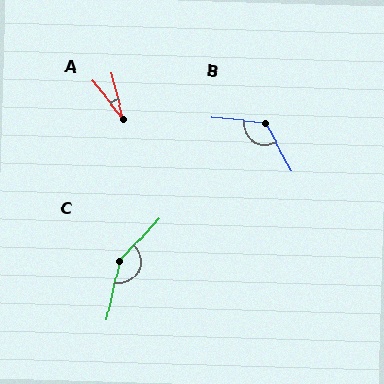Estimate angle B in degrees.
Approximately 125 degrees.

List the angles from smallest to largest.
A (26°), B (125°), C (149°).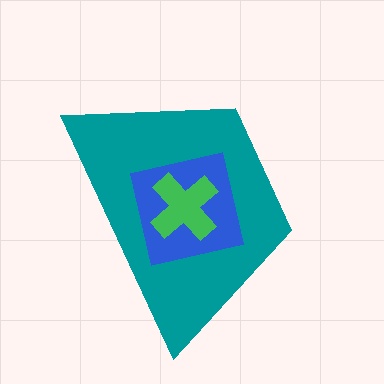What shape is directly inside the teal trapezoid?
The blue square.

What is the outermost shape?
The teal trapezoid.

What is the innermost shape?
The green cross.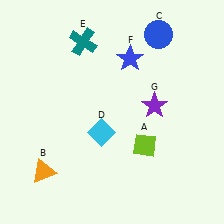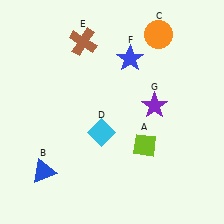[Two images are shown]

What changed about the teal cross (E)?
In Image 1, E is teal. In Image 2, it changed to brown.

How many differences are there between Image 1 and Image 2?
There are 3 differences between the two images.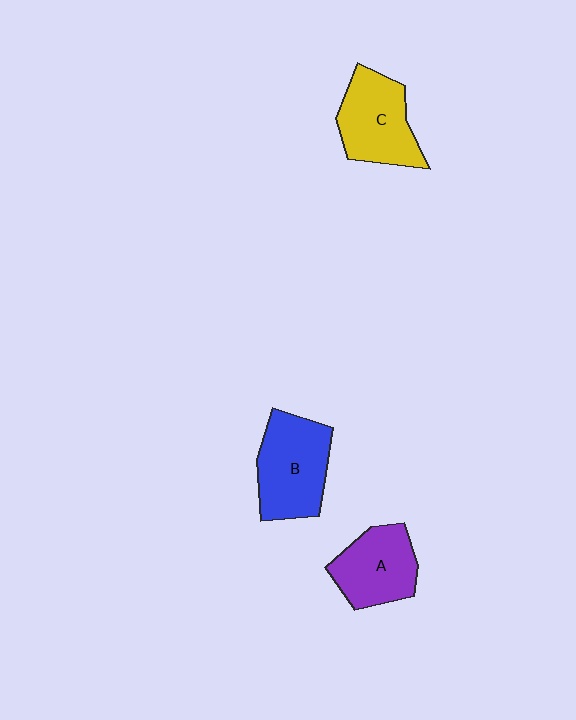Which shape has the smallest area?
Shape A (purple).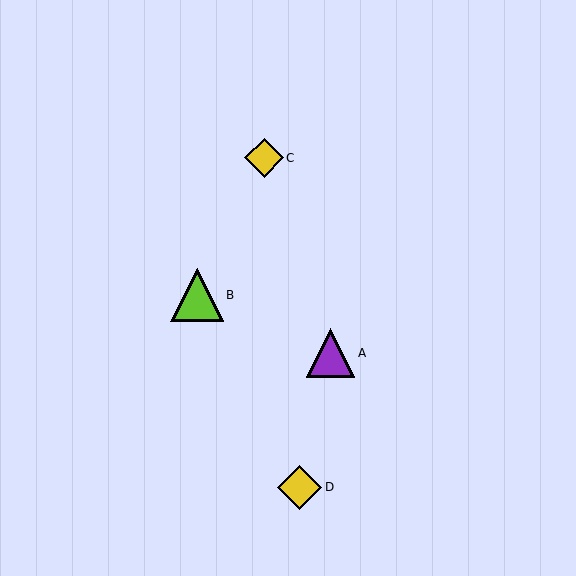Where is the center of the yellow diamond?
The center of the yellow diamond is at (300, 488).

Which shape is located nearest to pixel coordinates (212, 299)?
The lime triangle (labeled B) at (197, 295) is nearest to that location.